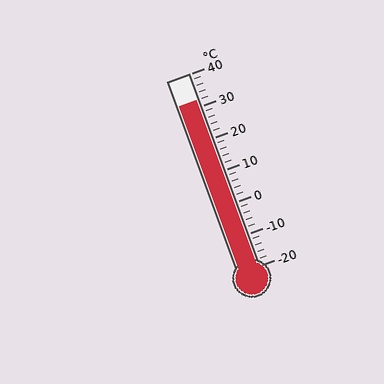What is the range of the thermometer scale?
The thermometer scale ranges from -20°C to 40°C.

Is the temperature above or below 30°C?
The temperature is above 30°C.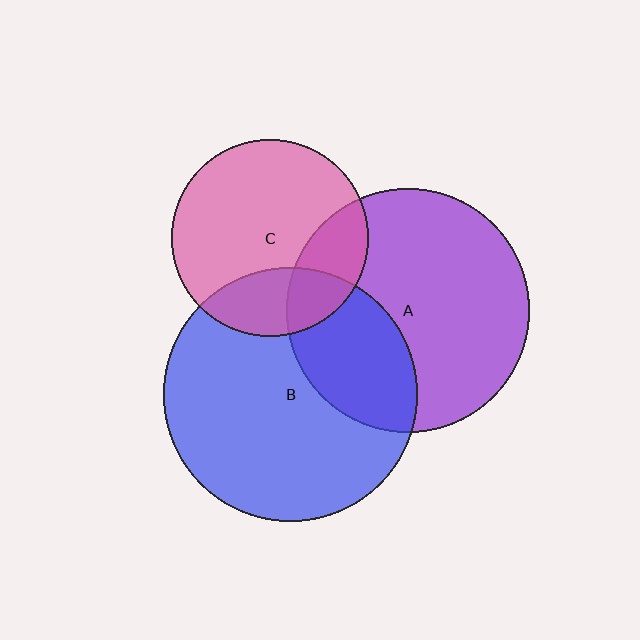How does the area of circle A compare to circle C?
Approximately 1.5 times.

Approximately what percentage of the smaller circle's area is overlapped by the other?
Approximately 20%.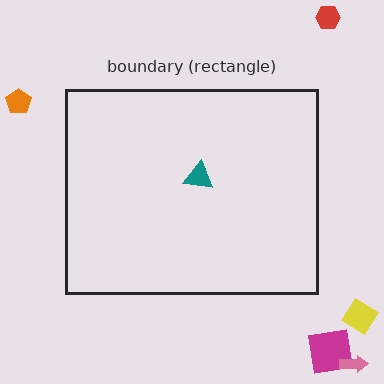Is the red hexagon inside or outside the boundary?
Outside.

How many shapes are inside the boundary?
1 inside, 5 outside.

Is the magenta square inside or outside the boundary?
Outside.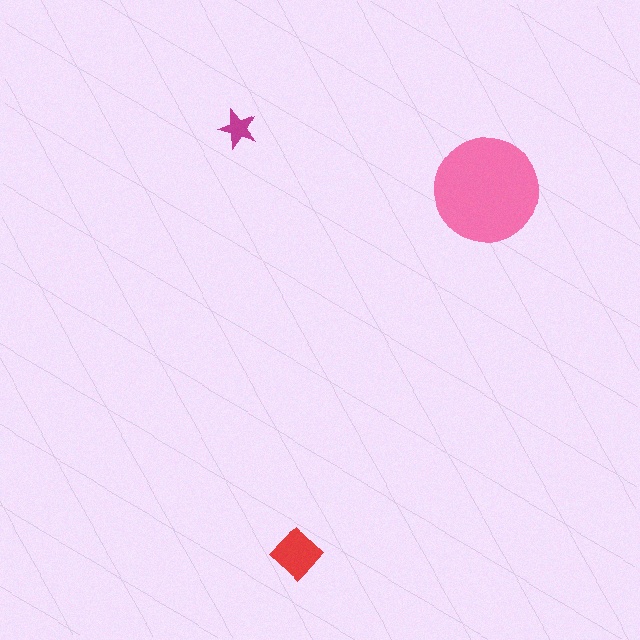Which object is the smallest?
The magenta star.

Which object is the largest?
The pink circle.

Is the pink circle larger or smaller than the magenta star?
Larger.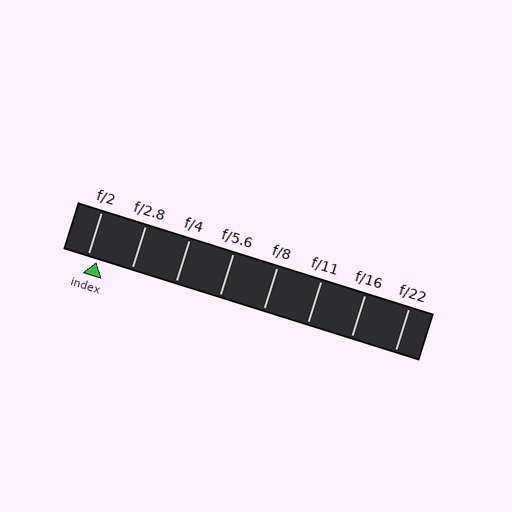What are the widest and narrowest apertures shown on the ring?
The widest aperture shown is f/2 and the narrowest is f/22.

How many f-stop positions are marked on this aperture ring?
There are 8 f-stop positions marked.